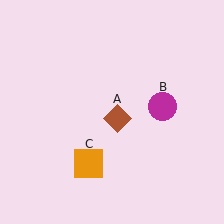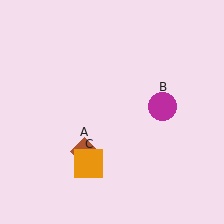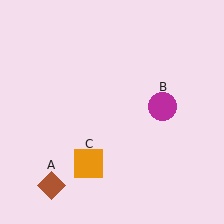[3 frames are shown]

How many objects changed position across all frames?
1 object changed position: brown diamond (object A).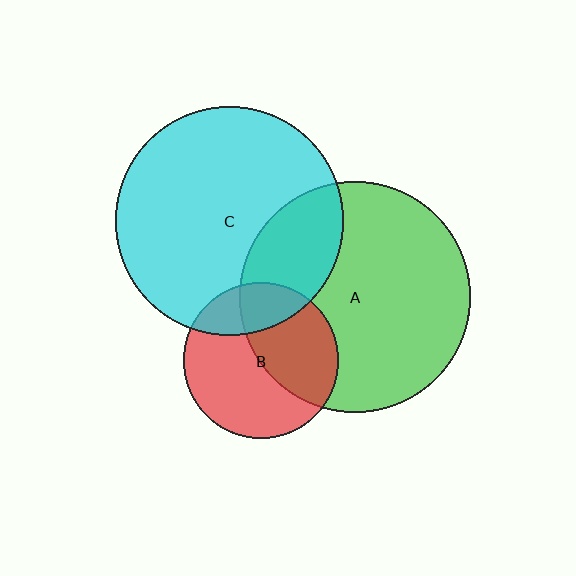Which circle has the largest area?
Circle A (green).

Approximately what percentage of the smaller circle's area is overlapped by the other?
Approximately 45%.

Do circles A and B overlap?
Yes.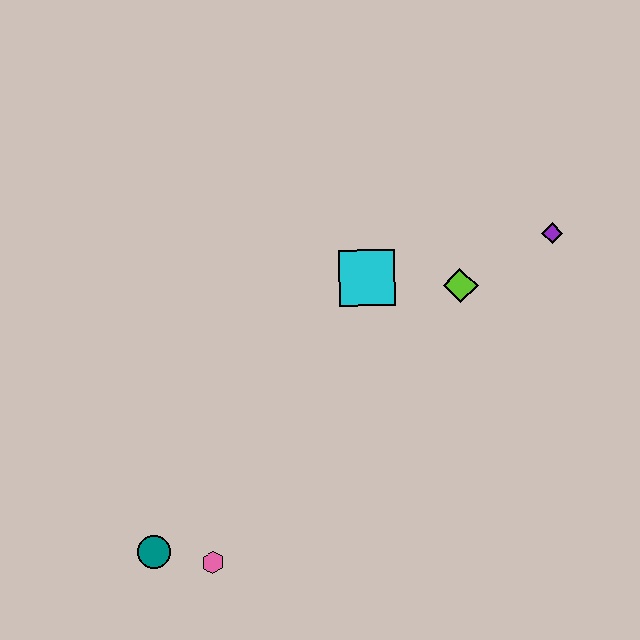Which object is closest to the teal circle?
The pink hexagon is closest to the teal circle.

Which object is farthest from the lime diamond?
The teal circle is farthest from the lime diamond.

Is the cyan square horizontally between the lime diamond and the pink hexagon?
Yes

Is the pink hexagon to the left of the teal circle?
No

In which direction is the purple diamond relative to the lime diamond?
The purple diamond is to the right of the lime diamond.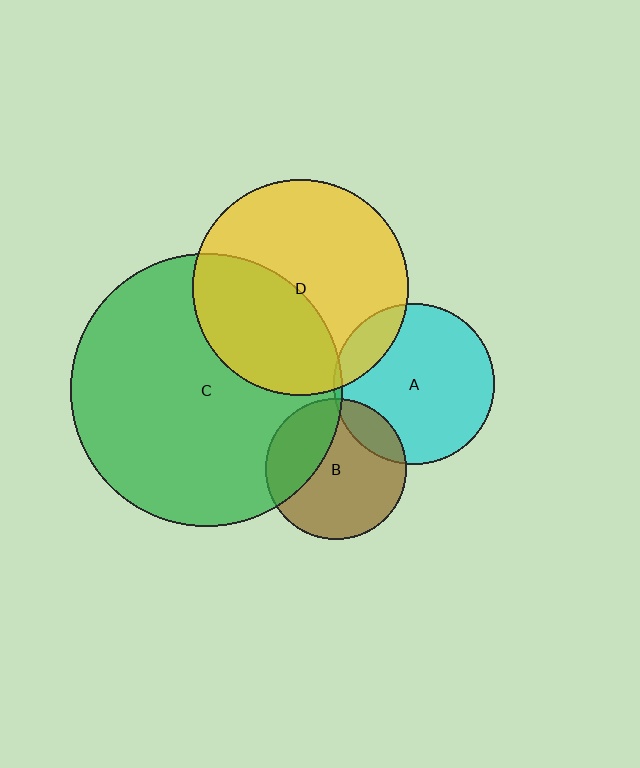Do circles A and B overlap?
Yes.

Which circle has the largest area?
Circle C (green).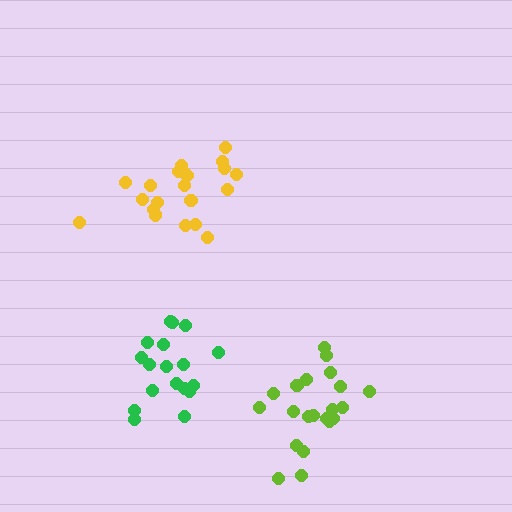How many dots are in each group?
Group 1: 21 dots, Group 2: 21 dots, Group 3: 18 dots (60 total).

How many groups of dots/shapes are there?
There are 3 groups.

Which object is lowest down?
The lime cluster is bottommost.